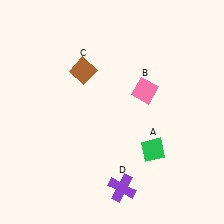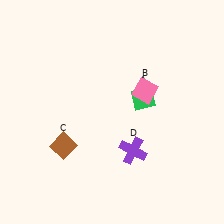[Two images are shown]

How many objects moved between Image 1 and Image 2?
3 objects moved between the two images.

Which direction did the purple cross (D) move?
The purple cross (D) moved up.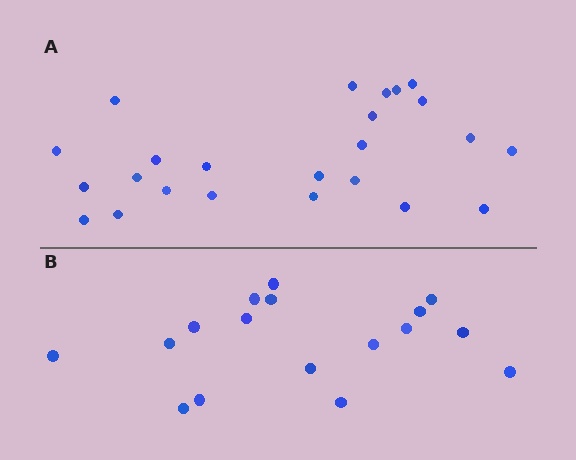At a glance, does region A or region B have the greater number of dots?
Region A (the top region) has more dots.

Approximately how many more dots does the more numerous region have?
Region A has roughly 8 or so more dots than region B.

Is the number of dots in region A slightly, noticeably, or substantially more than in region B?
Region A has noticeably more, but not dramatically so. The ratio is roughly 1.4 to 1.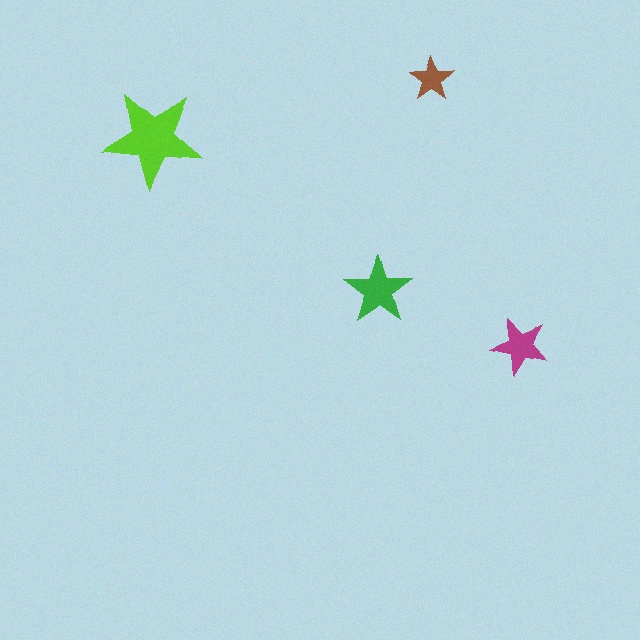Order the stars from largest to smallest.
the lime one, the green one, the magenta one, the brown one.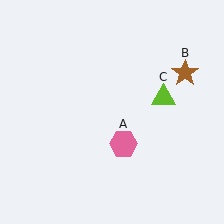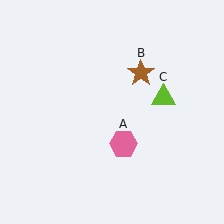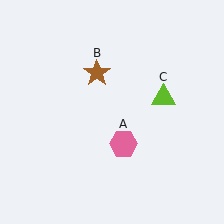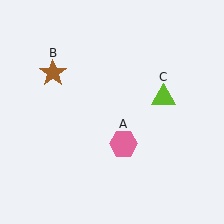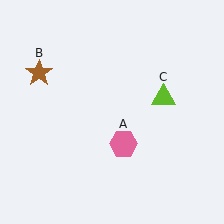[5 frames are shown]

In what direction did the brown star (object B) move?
The brown star (object B) moved left.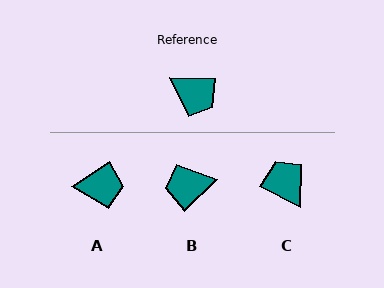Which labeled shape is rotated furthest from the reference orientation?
C, about 153 degrees away.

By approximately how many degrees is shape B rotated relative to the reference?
Approximately 137 degrees clockwise.